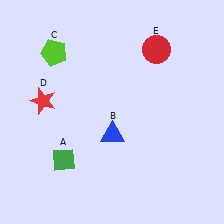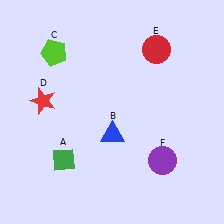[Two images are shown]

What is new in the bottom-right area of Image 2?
A purple circle (F) was added in the bottom-right area of Image 2.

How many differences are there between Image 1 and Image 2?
There is 1 difference between the two images.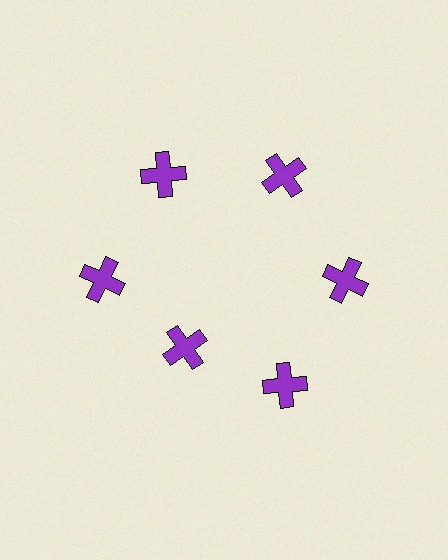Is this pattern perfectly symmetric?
No. The 6 purple crosses are arranged in a ring, but one element near the 7 o'clock position is pulled inward toward the center, breaking the 6-fold rotational symmetry.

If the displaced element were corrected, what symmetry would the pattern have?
It would have 6-fold rotational symmetry — the pattern would map onto itself every 60 degrees.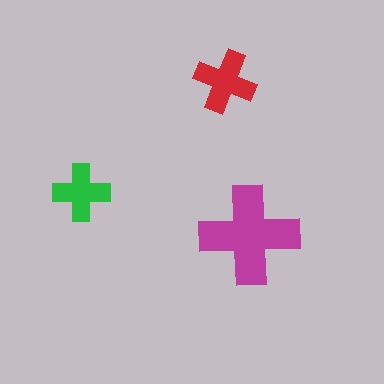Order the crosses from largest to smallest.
the magenta one, the red one, the green one.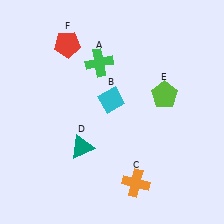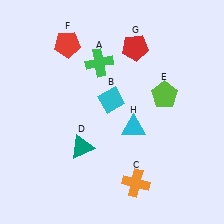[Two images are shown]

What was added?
A red pentagon (G), a cyan triangle (H) were added in Image 2.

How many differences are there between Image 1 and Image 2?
There are 2 differences between the two images.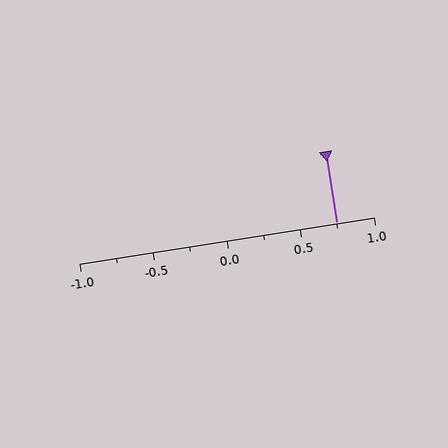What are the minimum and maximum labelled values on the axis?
The axis runs from -1.0 to 1.0.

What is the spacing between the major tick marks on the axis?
The major ticks are spaced 0.5 apart.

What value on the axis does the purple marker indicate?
The marker indicates approximately 0.75.